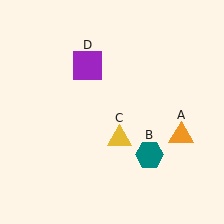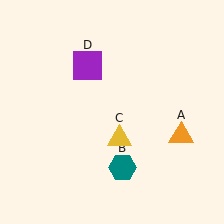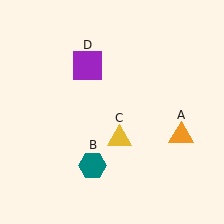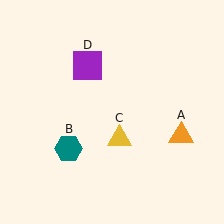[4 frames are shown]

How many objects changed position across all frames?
1 object changed position: teal hexagon (object B).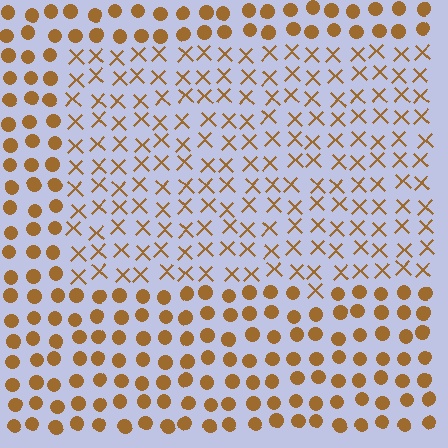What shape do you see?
I see a rectangle.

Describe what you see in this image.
The image is filled with small brown elements arranged in a uniform grid. A rectangle-shaped region contains X marks, while the surrounding area contains circles. The boundary is defined purely by the change in element shape.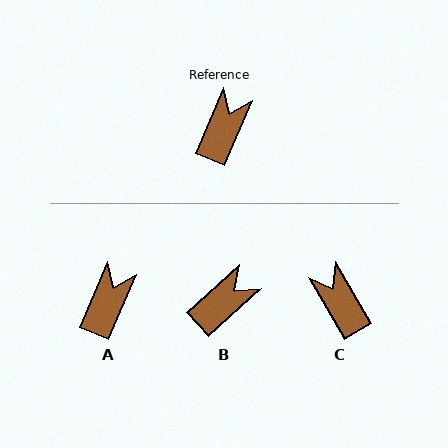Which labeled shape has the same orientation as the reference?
A.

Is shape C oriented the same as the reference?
No, it is off by about 54 degrees.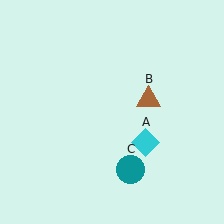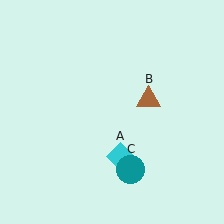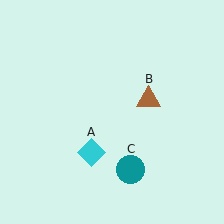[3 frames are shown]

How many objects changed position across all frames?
1 object changed position: cyan diamond (object A).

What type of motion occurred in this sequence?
The cyan diamond (object A) rotated clockwise around the center of the scene.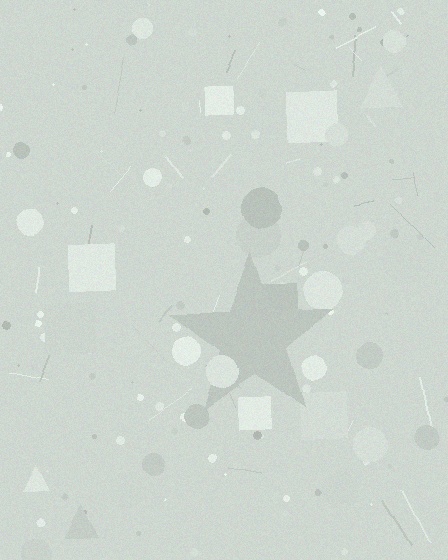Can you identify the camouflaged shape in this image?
The camouflaged shape is a star.